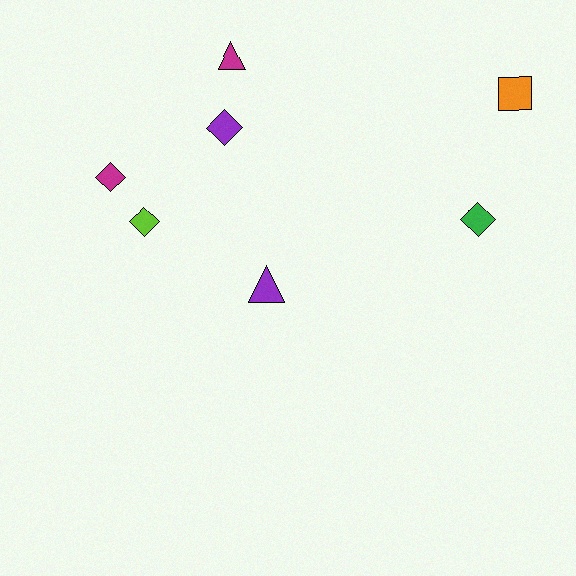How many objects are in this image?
There are 7 objects.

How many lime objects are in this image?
There is 1 lime object.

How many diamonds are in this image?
There are 4 diamonds.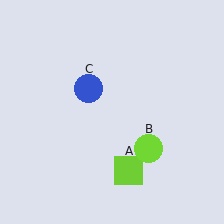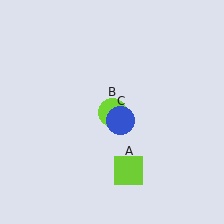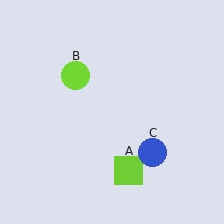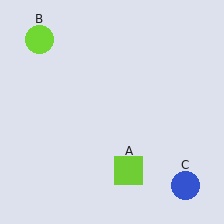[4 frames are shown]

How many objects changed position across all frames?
2 objects changed position: lime circle (object B), blue circle (object C).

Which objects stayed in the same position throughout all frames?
Lime square (object A) remained stationary.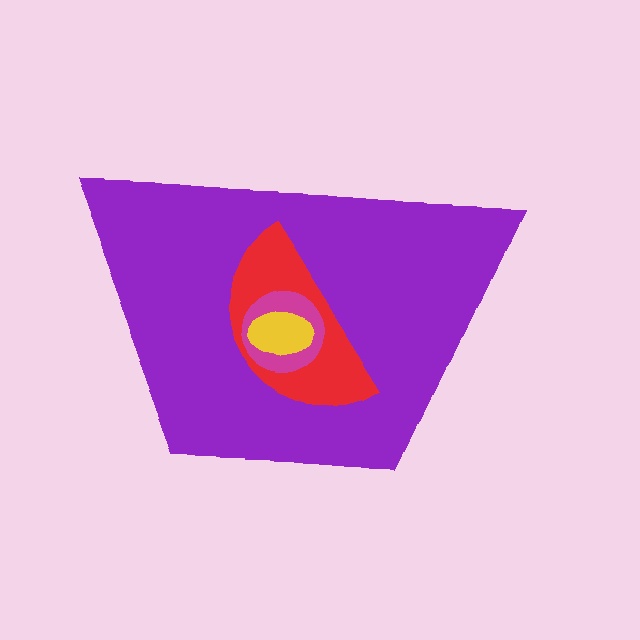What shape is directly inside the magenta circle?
The yellow ellipse.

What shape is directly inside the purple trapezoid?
The red semicircle.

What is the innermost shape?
The yellow ellipse.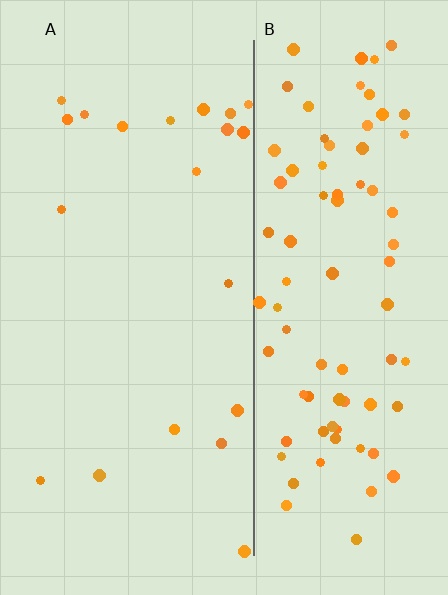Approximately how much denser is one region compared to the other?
Approximately 4.4× — region B over region A.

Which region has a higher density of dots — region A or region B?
B (the right).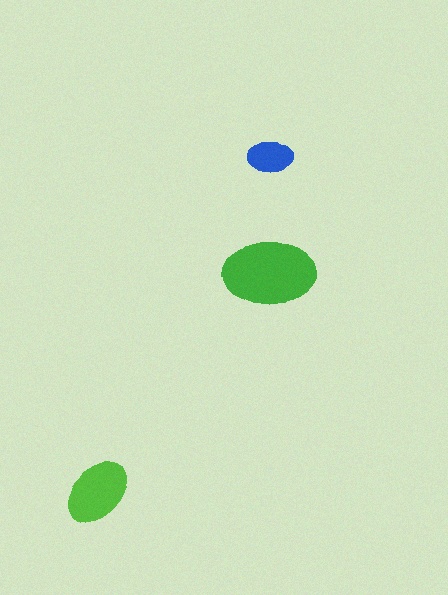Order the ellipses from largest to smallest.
the green one, the lime one, the blue one.